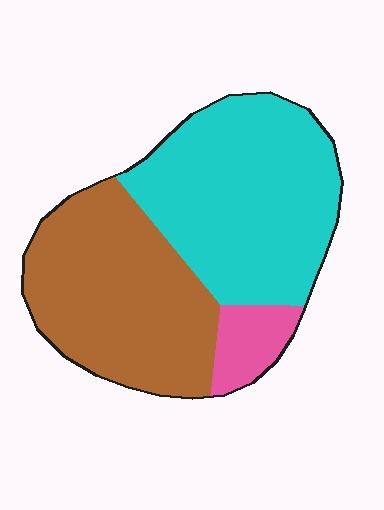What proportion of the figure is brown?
Brown takes up about two fifths (2/5) of the figure.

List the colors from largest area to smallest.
From largest to smallest: cyan, brown, pink.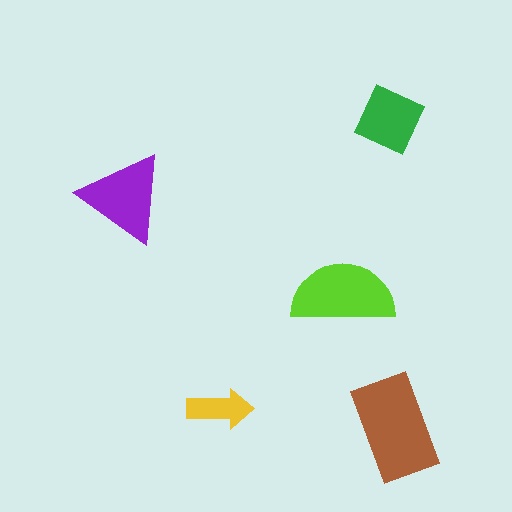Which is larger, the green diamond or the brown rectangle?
The brown rectangle.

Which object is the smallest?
The yellow arrow.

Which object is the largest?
The brown rectangle.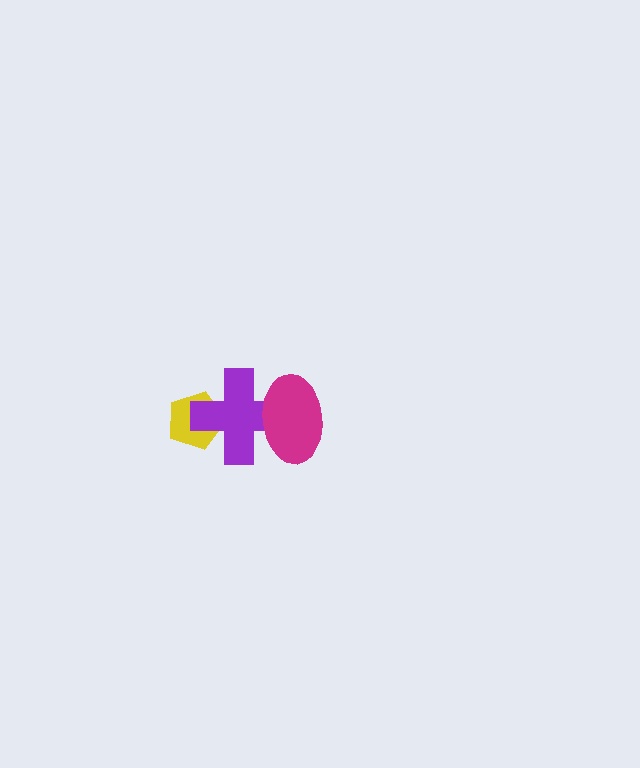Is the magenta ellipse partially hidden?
No, no other shape covers it.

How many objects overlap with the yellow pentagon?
1 object overlaps with the yellow pentagon.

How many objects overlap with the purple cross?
2 objects overlap with the purple cross.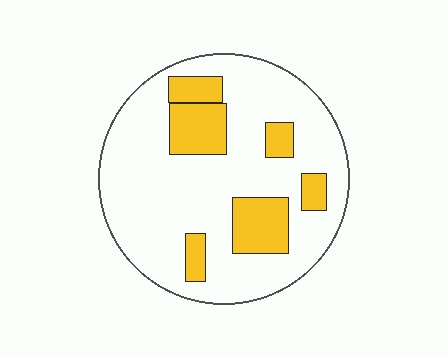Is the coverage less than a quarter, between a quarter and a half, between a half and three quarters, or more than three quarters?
Less than a quarter.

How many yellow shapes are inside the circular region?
6.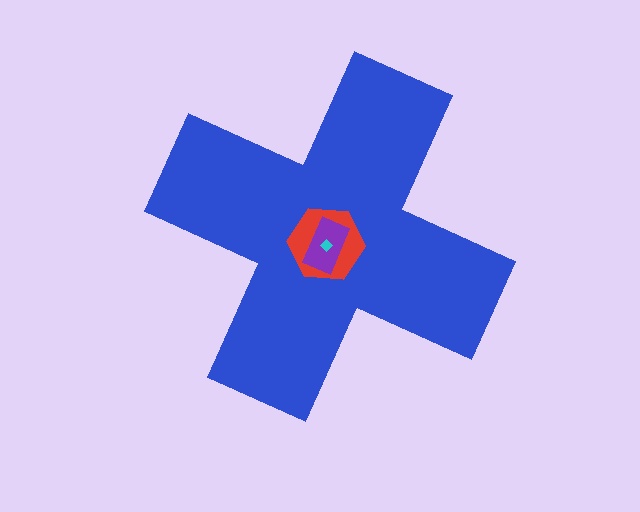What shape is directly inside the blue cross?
The red hexagon.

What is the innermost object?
The cyan diamond.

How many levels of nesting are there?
4.